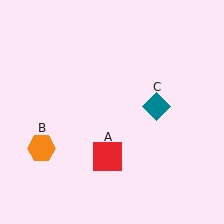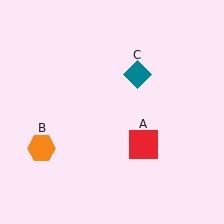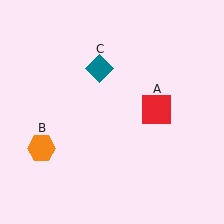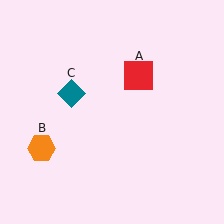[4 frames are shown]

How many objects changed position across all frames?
2 objects changed position: red square (object A), teal diamond (object C).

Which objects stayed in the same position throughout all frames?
Orange hexagon (object B) remained stationary.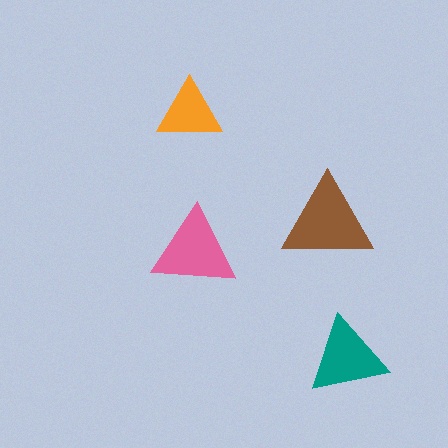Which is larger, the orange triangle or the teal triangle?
The teal one.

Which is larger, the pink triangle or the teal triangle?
The pink one.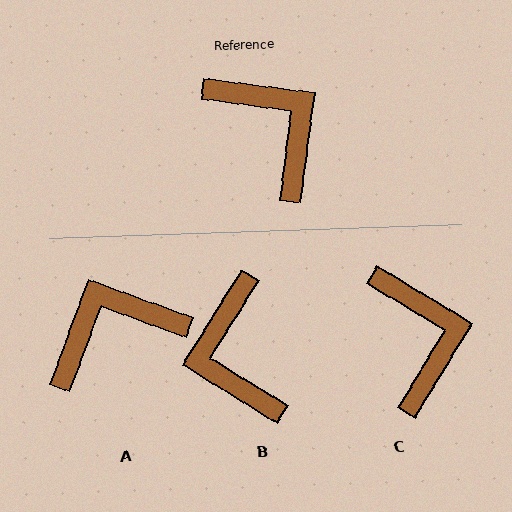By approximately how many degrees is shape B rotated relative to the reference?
Approximately 156 degrees counter-clockwise.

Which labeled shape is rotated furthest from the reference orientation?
B, about 156 degrees away.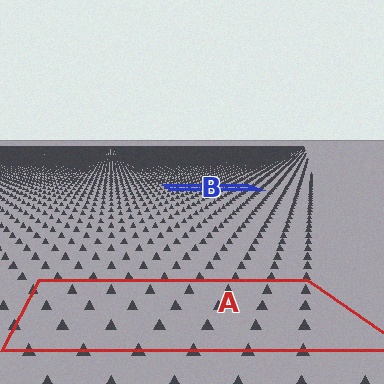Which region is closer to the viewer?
Region A is closer. The texture elements there are larger and more spread out.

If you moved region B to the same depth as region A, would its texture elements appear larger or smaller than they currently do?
They would appear larger. At a closer depth, the same texture elements are projected at a bigger on-screen size.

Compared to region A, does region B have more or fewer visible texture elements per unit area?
Region B has more texture elements per unit area — they are packed more densely because it is farther away.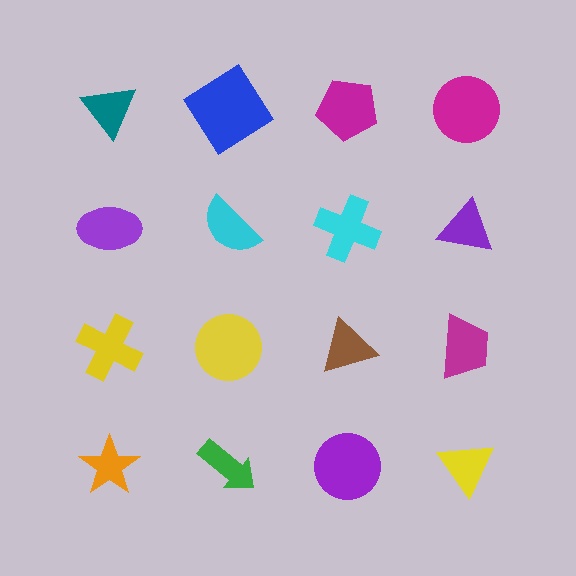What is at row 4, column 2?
A green arrow.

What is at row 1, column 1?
A teal triangle.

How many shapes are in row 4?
4 shapes.